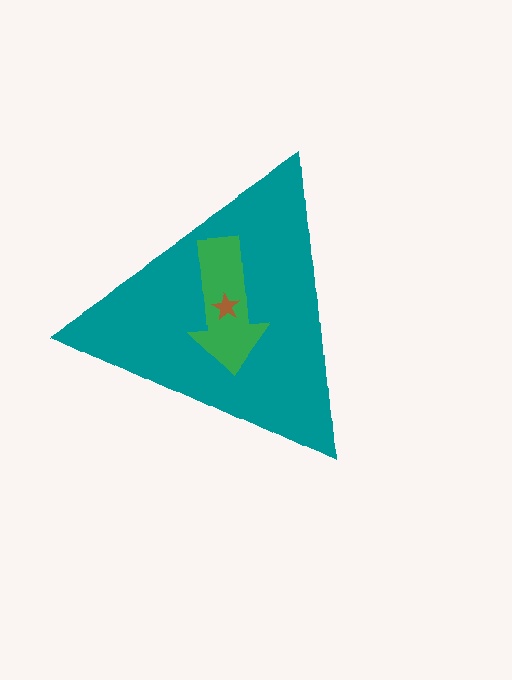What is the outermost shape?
The teal triangle.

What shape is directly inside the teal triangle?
The green arrow.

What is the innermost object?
The brown star.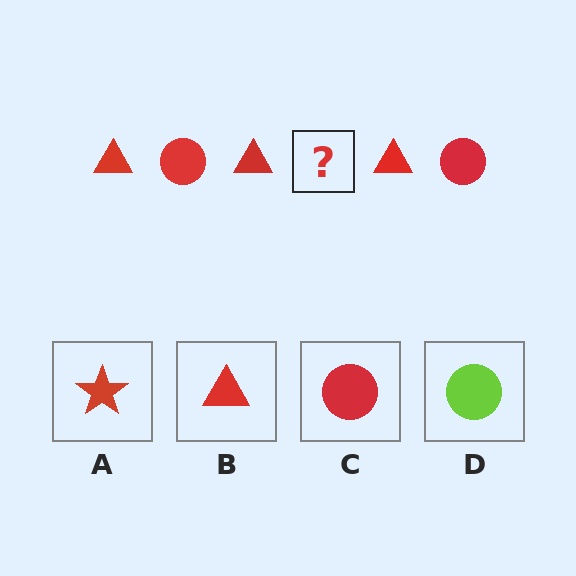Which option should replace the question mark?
Option C.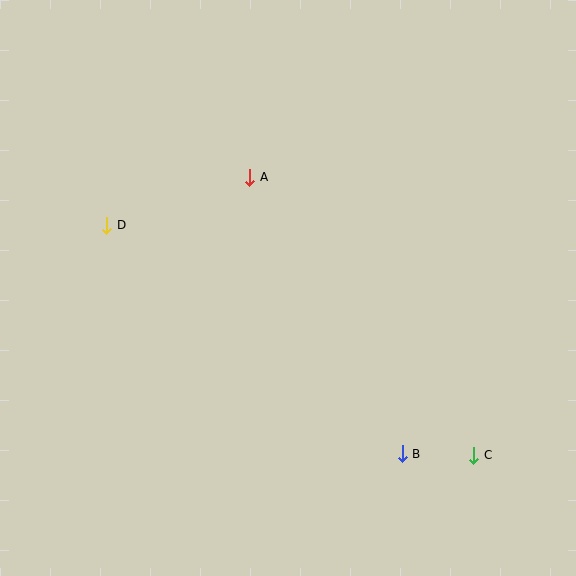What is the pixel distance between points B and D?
The distance between B and D is 374 pixels.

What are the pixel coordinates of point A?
Point A is at (250, 177).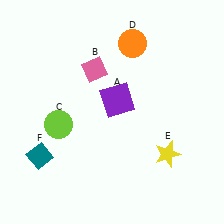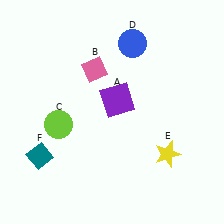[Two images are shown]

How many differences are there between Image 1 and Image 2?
There is 1 difference between the two images.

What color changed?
The circle (D) changed from orange in Image 1 to blue in Image 2.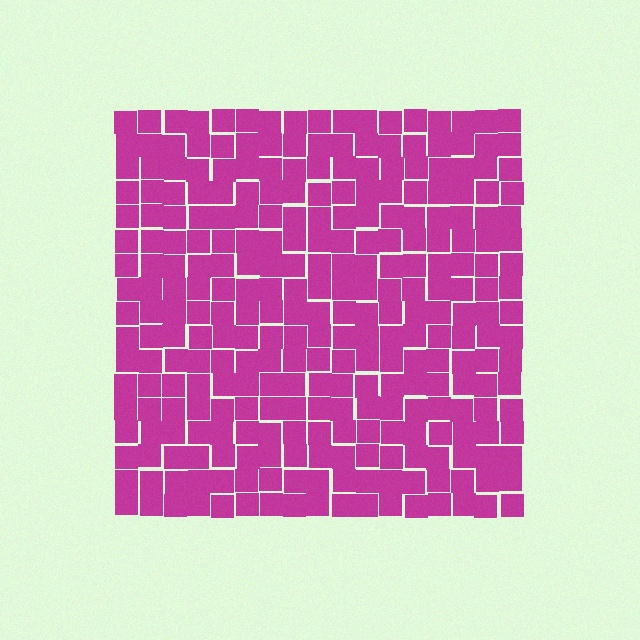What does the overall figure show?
The overall figure shows a square.